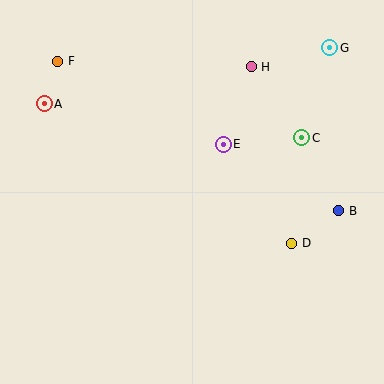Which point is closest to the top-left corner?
Point F is closest to the top-left corner.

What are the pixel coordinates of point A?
Point A is at (44, 104).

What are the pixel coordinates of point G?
Point G is at (330, 48).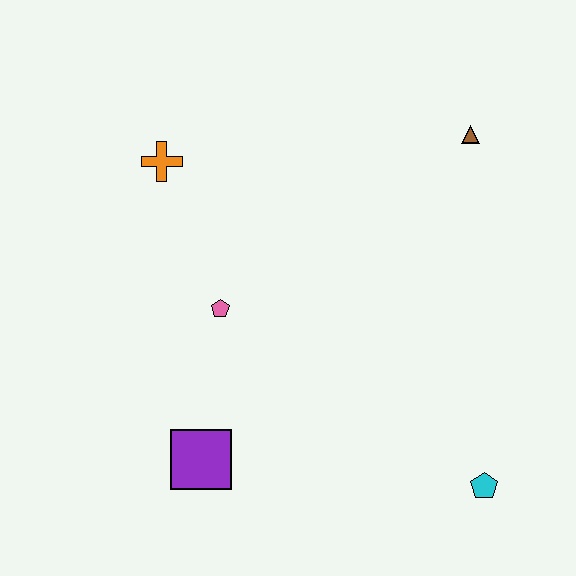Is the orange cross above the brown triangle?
No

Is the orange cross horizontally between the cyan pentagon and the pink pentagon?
No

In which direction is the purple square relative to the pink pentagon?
The purple square is below the pink pentagon.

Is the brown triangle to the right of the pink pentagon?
Yes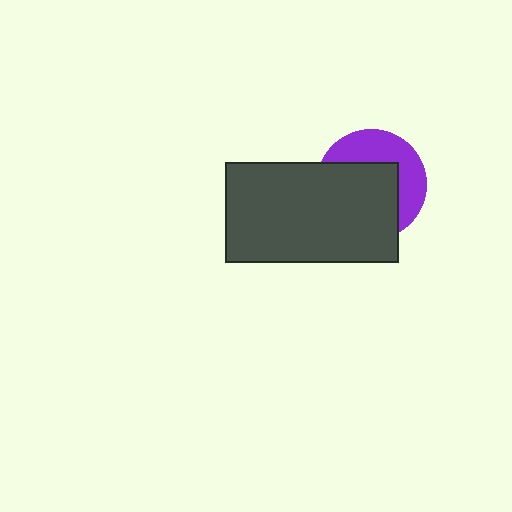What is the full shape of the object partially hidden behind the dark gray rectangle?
The partially hidden object is a purple circle.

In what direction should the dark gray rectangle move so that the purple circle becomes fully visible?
The dark gray rectangle should move toward the lower-left. That is the shortest direction to clear the overlap and leave the purple circle fully visible.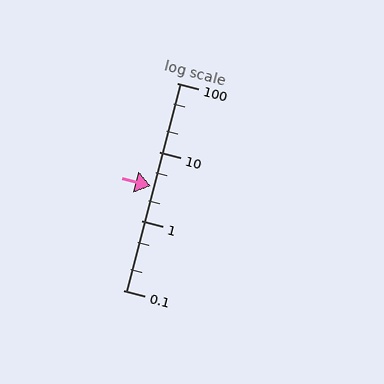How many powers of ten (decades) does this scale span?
The scale spans 3 decades, from 0.1 to 100.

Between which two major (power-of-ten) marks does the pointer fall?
The pointer is between 1 and 10.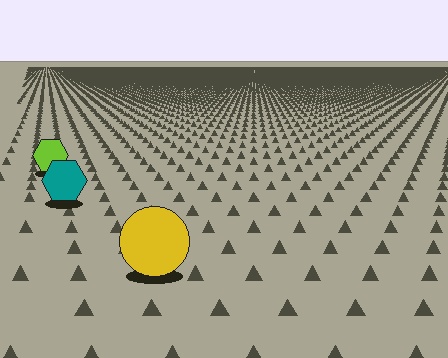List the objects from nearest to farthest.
From nearest to farthest: the yellow circle, the teal hexagon, the lime hexagon.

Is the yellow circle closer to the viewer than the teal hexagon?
Yes. The yellow circle is closer — you can tell from the texture gradient: the ground texture is coarser near it.